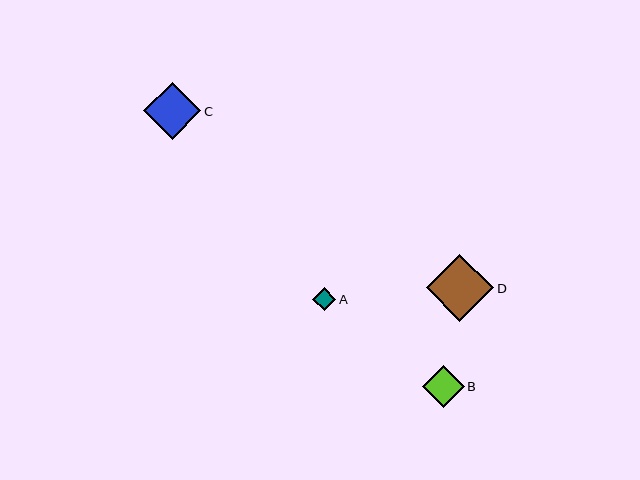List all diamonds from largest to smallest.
From largest to smallest: D, C, B, A.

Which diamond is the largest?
Diamond D is the largest with a size of approximately 67 pixels.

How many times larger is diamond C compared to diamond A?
Diamond C is approximately 2.4 times the size of diamond A.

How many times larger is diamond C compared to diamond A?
Diamond C is approximately 2.4 times the size of diamond A.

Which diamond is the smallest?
Diamond A is the smallest with a size of approximately 24 pixels.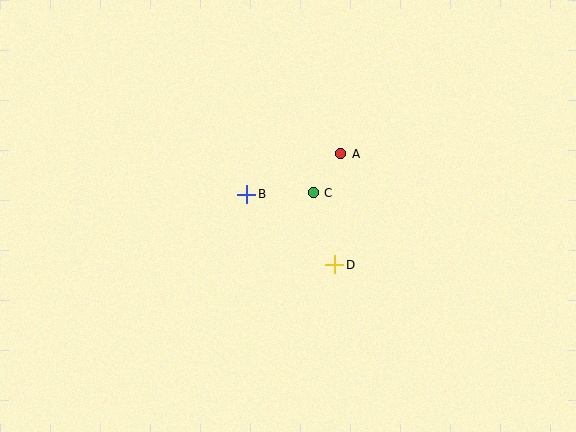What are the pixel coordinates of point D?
Point D is at (335, 265).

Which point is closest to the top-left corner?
Point B is closest to the top-left corner.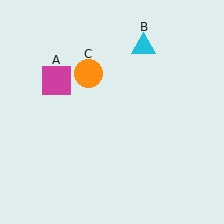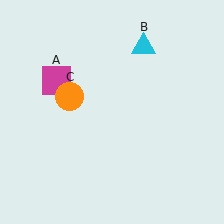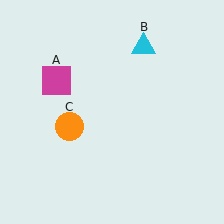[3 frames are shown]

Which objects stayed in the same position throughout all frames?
Magenta square (object A) and cyan triangle (object B) remained stationary.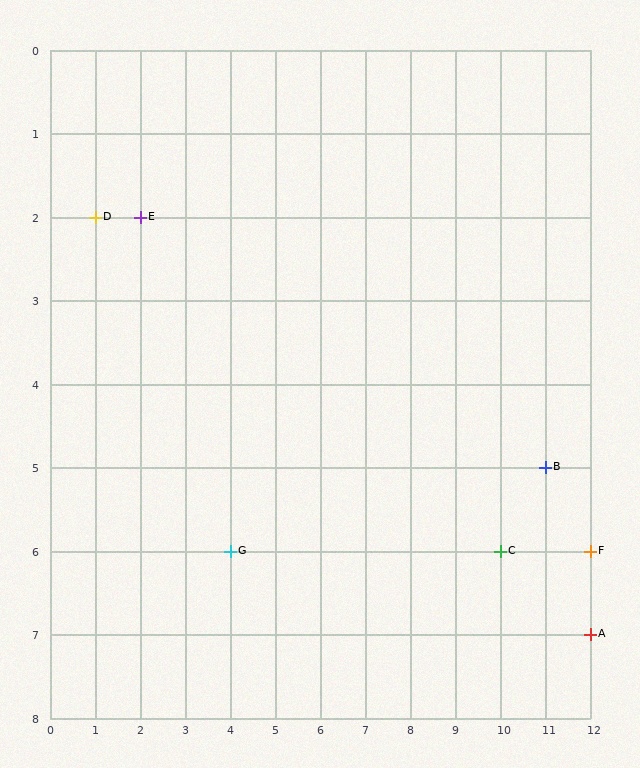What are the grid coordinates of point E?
Point E is at grid coordinates (2, 2).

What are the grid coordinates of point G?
Point G is at grid coordinates (4, 6).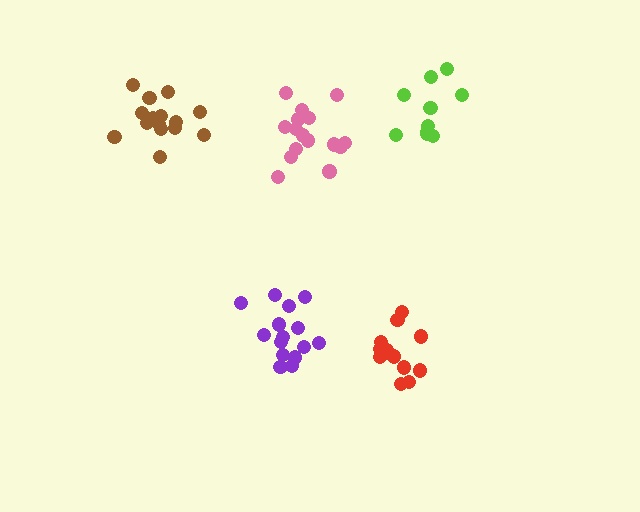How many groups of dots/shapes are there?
There are 5 groups.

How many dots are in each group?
Group 1: 15 dots, Group 2: 16 dots, Group 3: 14 dots, Group 4: 10 dots, Group 5: 15 dots (70 total).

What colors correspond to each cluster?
The clusters are colored: purple, pink, red, lime, brown.